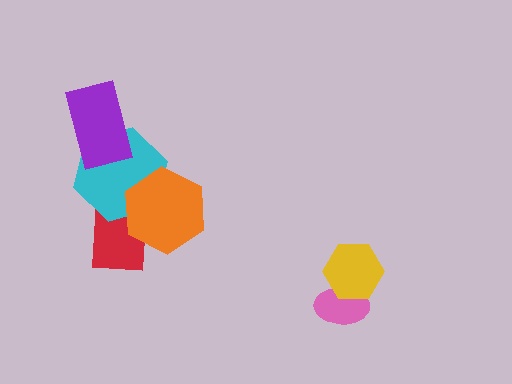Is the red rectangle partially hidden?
Yes, it is partially covered by another shape.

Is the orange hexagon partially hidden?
No, no other shape covers it.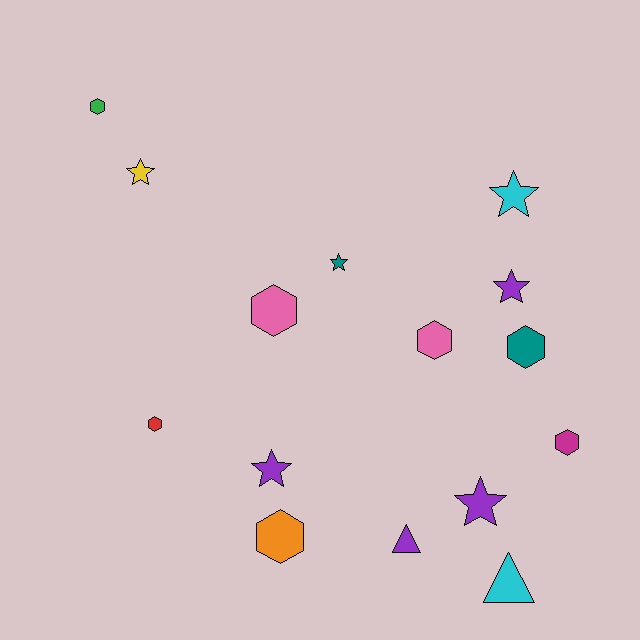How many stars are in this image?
There are 6 stars.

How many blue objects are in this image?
There are no blue objects.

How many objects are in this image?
There are 15 objects.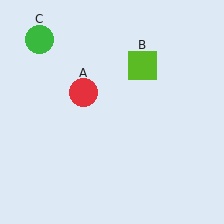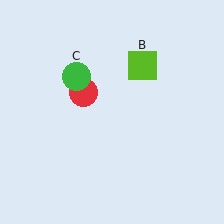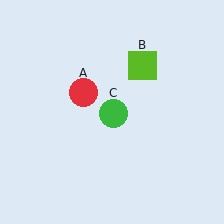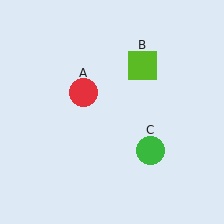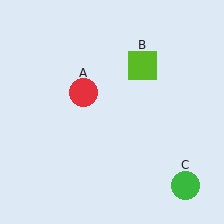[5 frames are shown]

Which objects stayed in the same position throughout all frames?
Red circle (object A) and lime square (object B) remained stationary.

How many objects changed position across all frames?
1 object changed position: green circle (object C).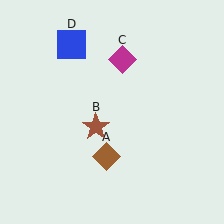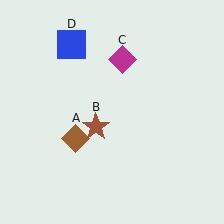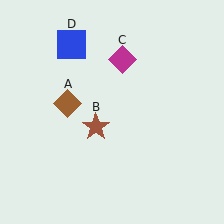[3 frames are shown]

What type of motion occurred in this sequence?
The brown diamond (object A) rotated clockwise around the center of the scene.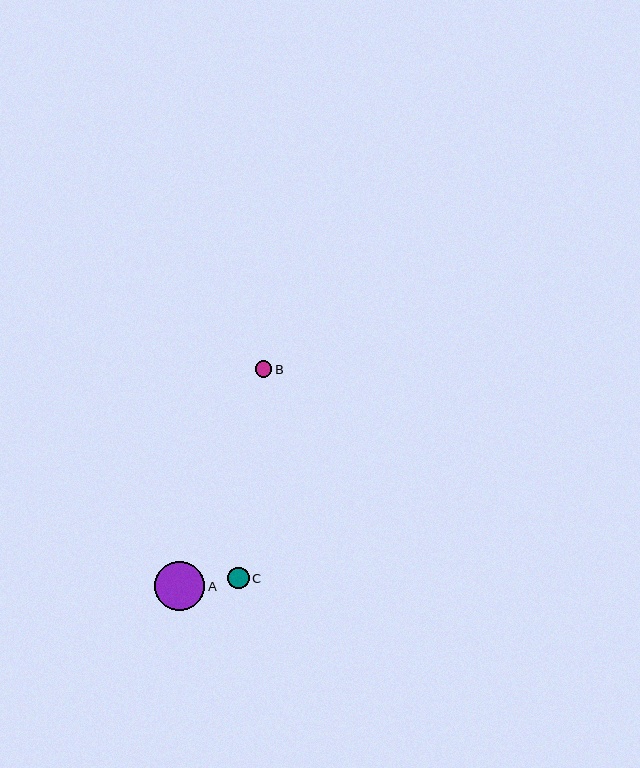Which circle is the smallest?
Circle B is the smallest with a size of approximately 17 pixels.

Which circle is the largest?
Circle A is the largest with a size of approximately 50 pixels.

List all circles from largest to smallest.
From largest to smallest: A, C, B.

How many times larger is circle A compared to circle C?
Circle A is approximately 2.3 times the size of circle C.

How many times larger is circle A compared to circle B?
Circle A is approximately 3.0 times the size of circle B.